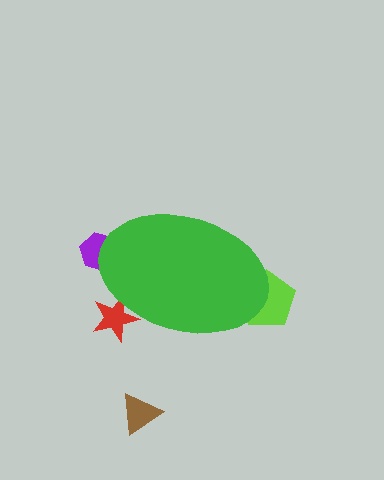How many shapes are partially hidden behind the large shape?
3 shapes are partially hidden.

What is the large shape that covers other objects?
A green ellipse.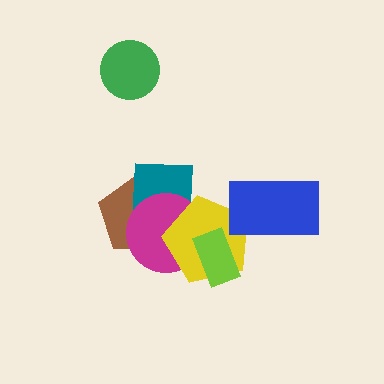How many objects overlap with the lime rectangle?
2 objects overlap with the lime rectangle.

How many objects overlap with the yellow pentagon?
5 objects overlap with the yellow pentagon.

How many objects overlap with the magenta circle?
4 objects overlap with the magenta circle.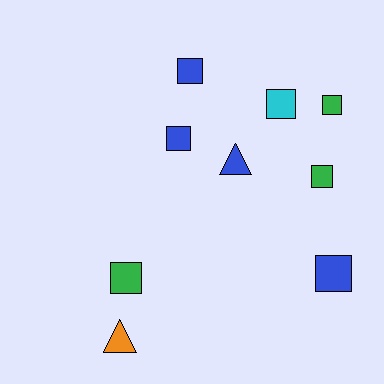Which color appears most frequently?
Blue, with 4 objects.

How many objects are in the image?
There are 9 objects.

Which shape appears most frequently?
Square, with 7 objects.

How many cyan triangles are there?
There are no cyan triangles.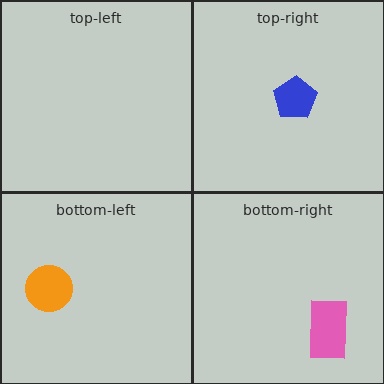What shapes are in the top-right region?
The blue pentagon.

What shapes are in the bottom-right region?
The pink rectangle.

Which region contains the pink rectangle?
The bottom-right region.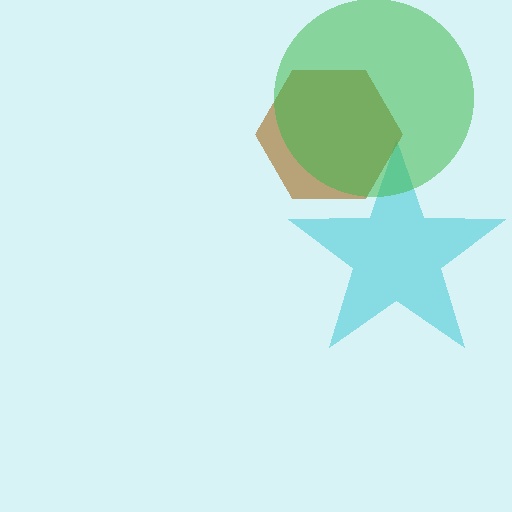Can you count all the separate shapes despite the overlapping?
Yes, there are 3 separate shapes.